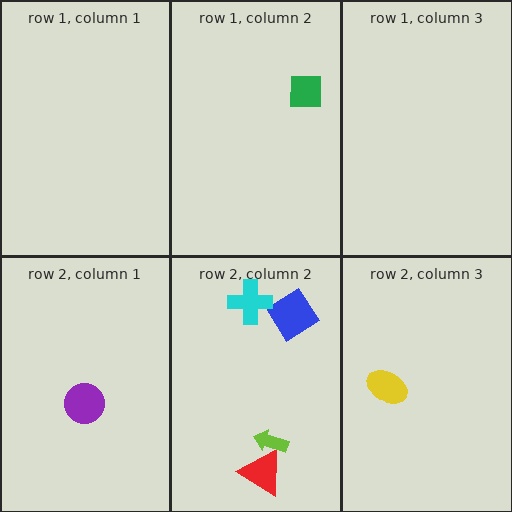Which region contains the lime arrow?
The row 2, column 2 region.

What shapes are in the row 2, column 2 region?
The red triangle, the blue diamond, the cyan cross, the lime arrow.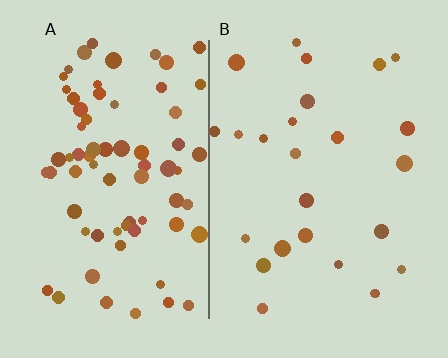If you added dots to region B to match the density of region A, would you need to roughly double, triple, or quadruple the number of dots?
Approximately triple.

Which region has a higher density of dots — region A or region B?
A (the left).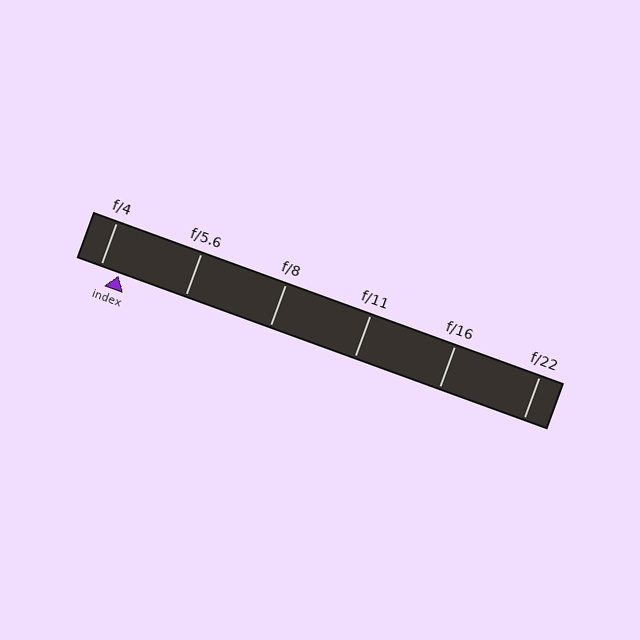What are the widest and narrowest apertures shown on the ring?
The widest aperture shown is f/4 and the narrowest is f/22.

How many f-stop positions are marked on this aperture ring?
There are 6 f-stop positions marked.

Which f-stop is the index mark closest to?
The index mark is closest to f/4.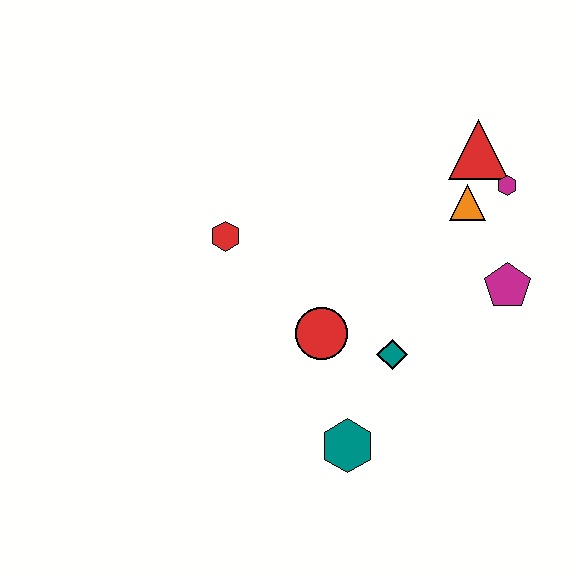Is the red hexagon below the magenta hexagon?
Yes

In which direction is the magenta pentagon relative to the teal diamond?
The magenta pentagon is to the right of the teal diamond.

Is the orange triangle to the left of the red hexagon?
No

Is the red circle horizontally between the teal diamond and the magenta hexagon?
No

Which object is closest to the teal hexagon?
The teal diamond is closest to the teal hexagon.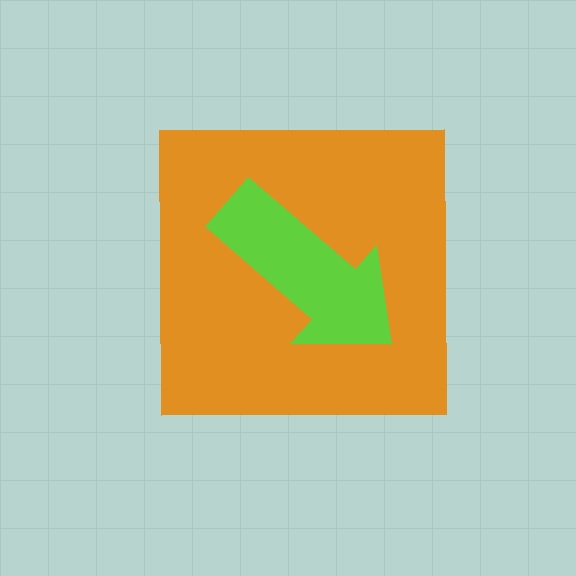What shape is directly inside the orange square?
The lime arrow.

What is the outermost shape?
The orange square.